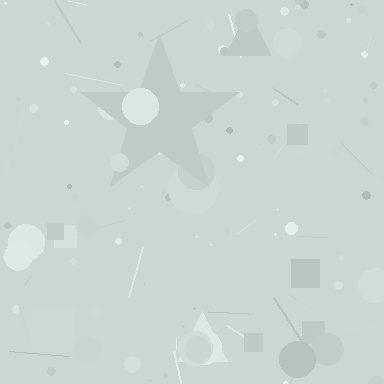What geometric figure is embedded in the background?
A star is embedded in the background.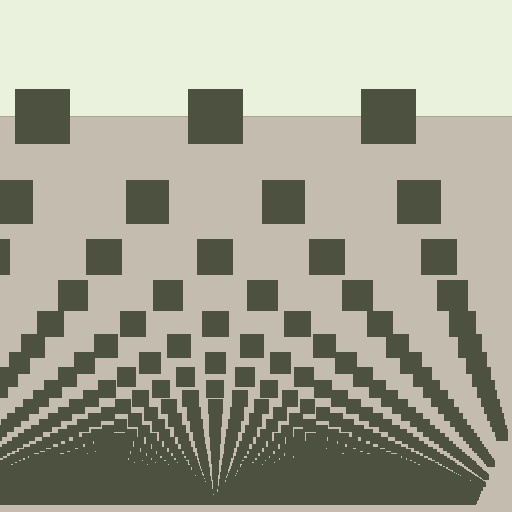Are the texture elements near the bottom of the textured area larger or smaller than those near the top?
Smaller. The gradient is inverted — elements near the bottom are smaller and denser.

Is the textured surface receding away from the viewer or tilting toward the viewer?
The surface appears to tilt toward the viewer. Texture elements get larger and sparser toward the top.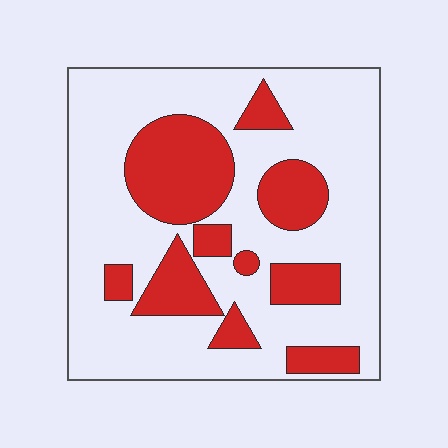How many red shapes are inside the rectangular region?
10.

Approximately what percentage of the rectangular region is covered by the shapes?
Approximately 30%.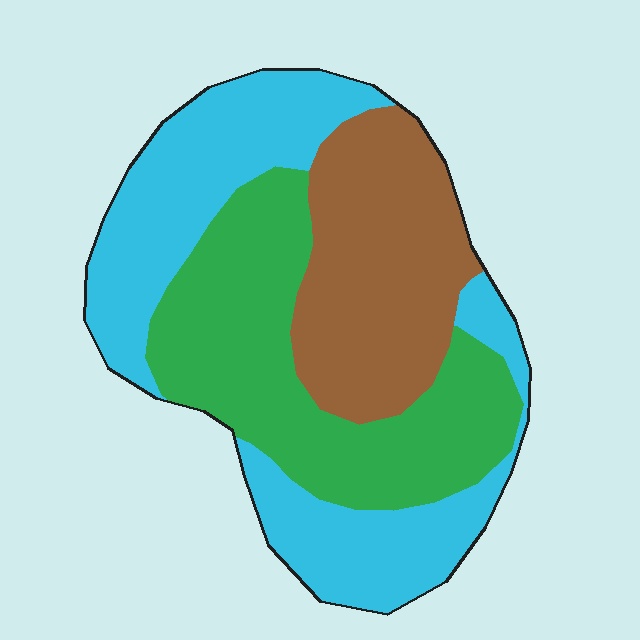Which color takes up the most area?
Cyan, at roughly 40%.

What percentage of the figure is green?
Green takes up about one third (1/3) of the figure.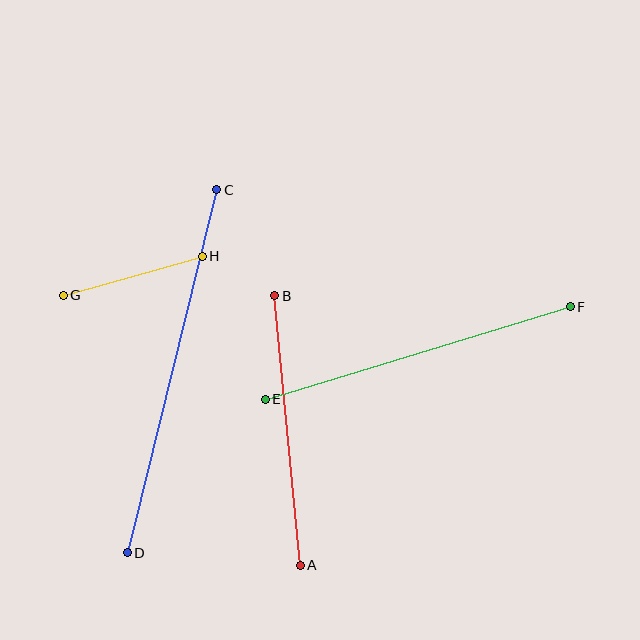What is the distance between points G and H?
The distance is approximately 144 pixels.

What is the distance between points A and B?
The distance is approximately 270 pixels.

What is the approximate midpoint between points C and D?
The midpoint is at approximately (172, 371) pixels.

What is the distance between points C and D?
The distance is approximately 374 pixels.